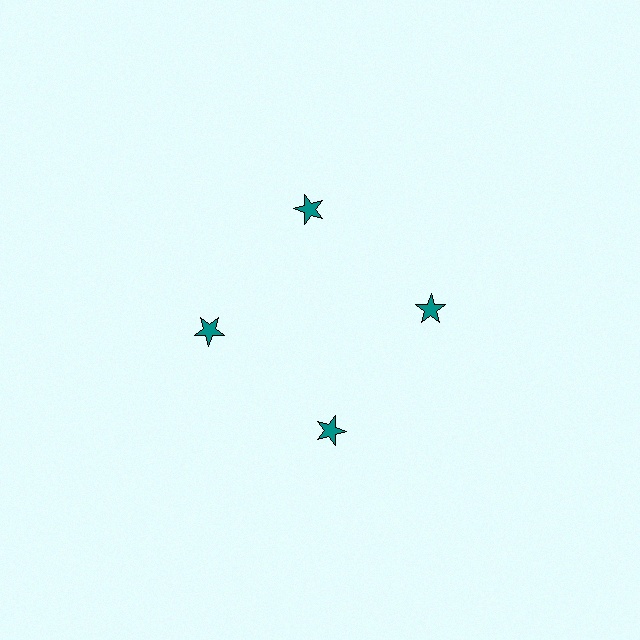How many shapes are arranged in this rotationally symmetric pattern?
There are 4 shapes, arranged in 4 groups of 1.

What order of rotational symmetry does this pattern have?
This pattern has 4-fold rotational symmetry.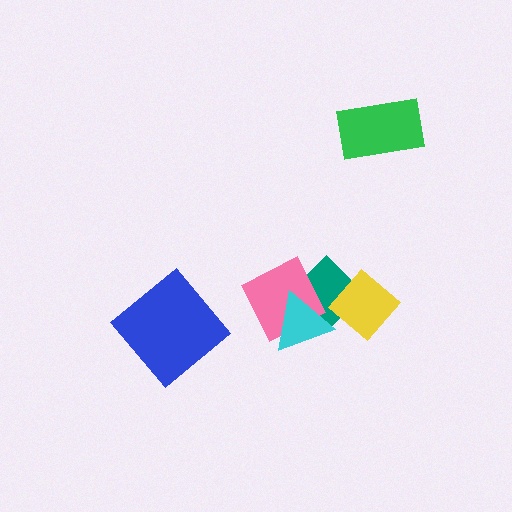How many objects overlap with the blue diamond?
0 objects overlap with the blue diamond.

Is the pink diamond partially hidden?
Yes, it is partially covered by another shape.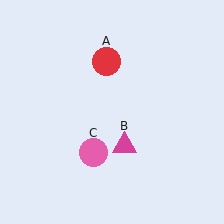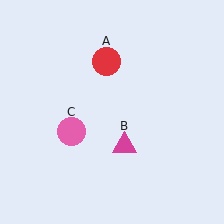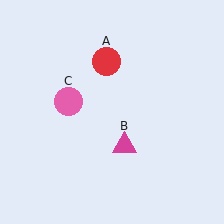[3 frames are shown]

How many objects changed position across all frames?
1 object changed position: pink circle (object C).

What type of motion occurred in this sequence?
The pink circle (object C) rotated clockwise around the center of the scene.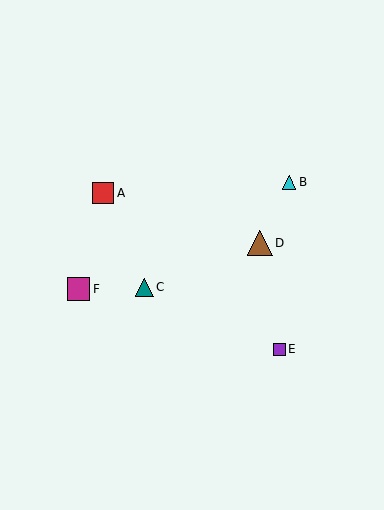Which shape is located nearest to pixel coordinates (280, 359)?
The purple square (labeled E) at (279, 349) is nearest to that location.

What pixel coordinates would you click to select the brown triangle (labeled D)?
Click at (260, 243) to select the brown triangle D.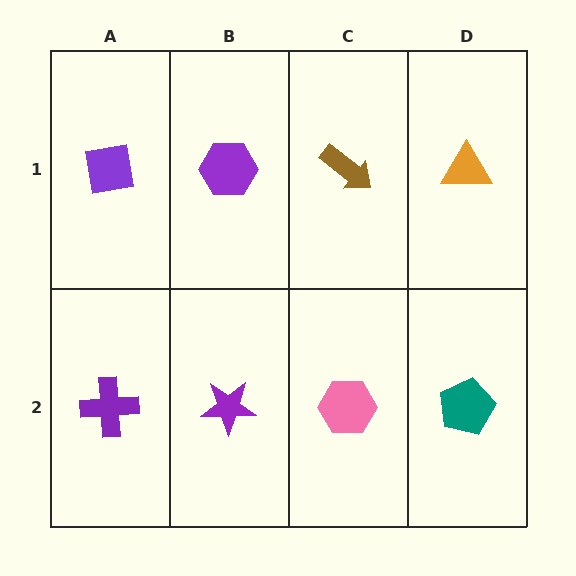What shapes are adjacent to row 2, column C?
A brown arrow (row 1, column C), a purple star (row 2, column B), a teal pentagon (row 2, column D).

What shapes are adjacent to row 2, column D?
An orange triangle (row 1, column D), a pink hexagon (row 2, column C).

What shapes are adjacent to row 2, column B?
A purple hexagon (row 1, column B), a purple cross (row 2, column A), a pink hexagon (row 2, column C).